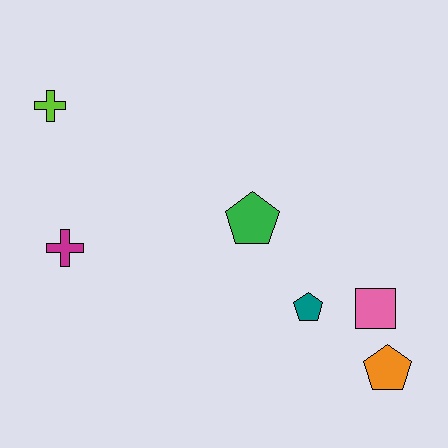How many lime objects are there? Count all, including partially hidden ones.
There is 1 lime object.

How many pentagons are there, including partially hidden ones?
There are 3 pentagons.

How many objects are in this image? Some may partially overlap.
There are 6 objects.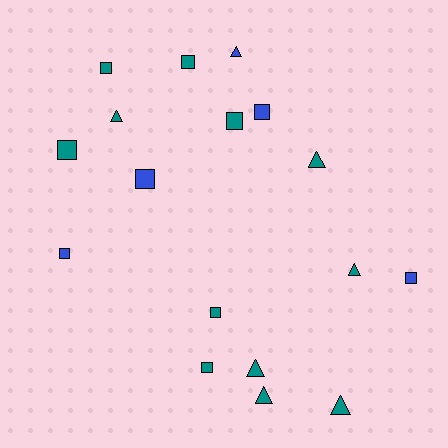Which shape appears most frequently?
Square, with 10 objects.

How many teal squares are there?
There are 6 teal squares.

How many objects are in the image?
There are 17 objects.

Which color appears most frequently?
Teal, with 12 objects.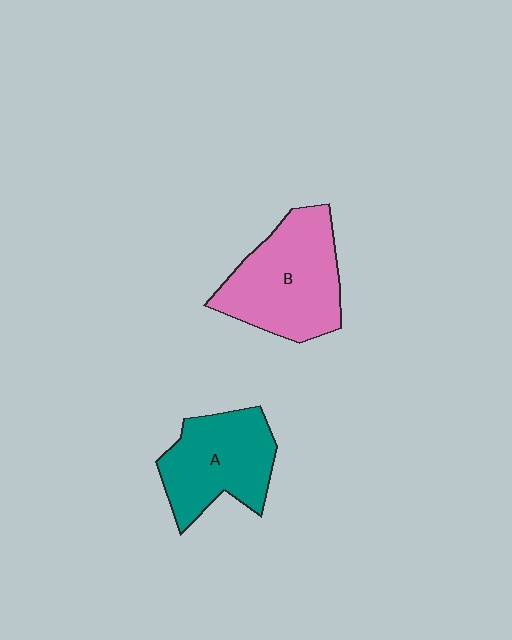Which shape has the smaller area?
Shape A (teal).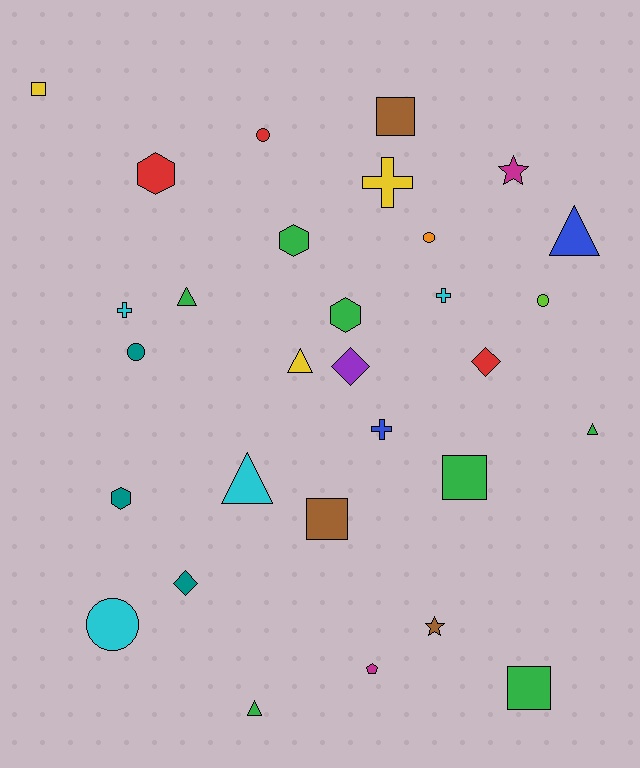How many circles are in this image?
There are 5 circles.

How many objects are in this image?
There are 30 objects.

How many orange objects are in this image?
There is 1 orange object.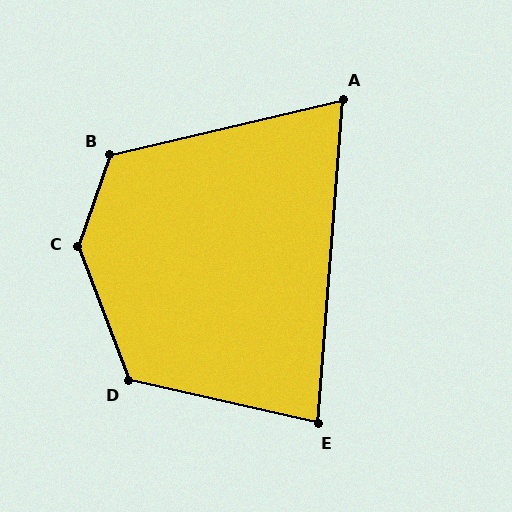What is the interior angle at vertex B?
Approximately 122 degrees (obtuse).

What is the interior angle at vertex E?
Approximately 82 degrees (acute).